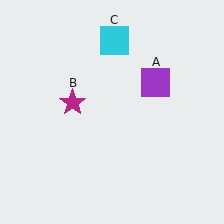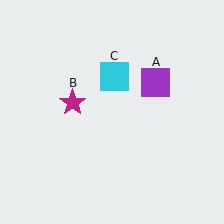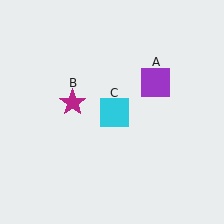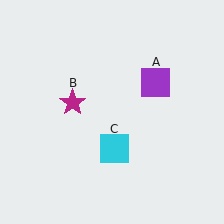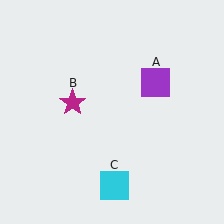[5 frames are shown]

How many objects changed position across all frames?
1 object changed position: cyan square (object C).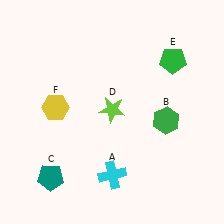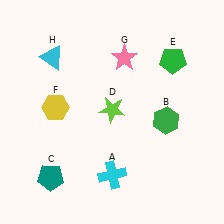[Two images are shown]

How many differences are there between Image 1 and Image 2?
There are 2 differences between the two images.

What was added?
A pink star (G), a cyan triangle (H) were added in Image 2.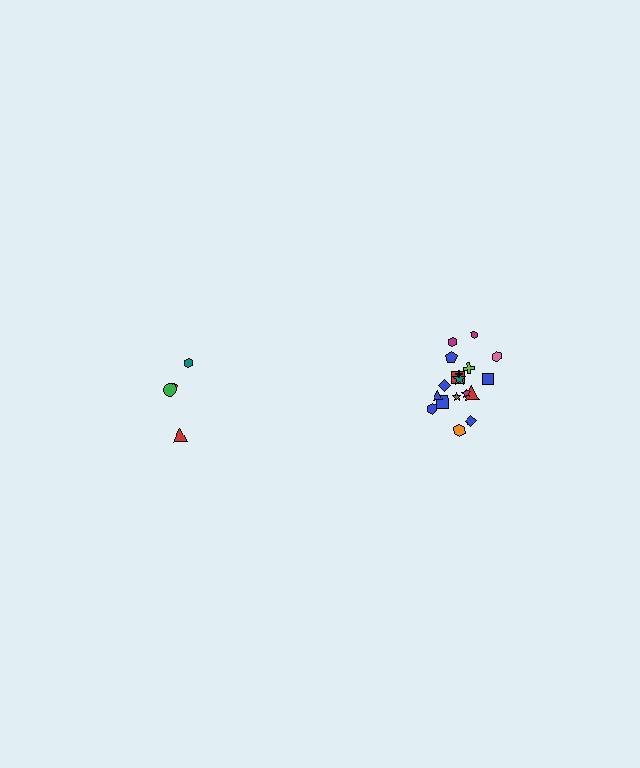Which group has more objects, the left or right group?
The right group.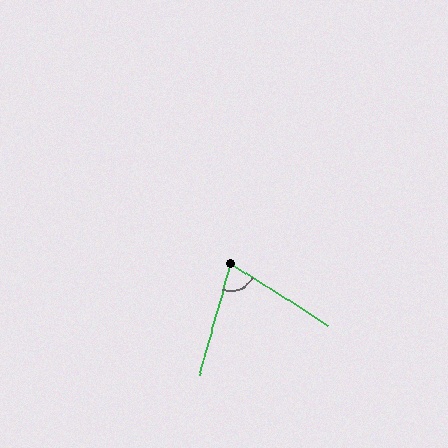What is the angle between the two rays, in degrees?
Approximately 73 degrees.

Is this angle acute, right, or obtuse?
It is acute.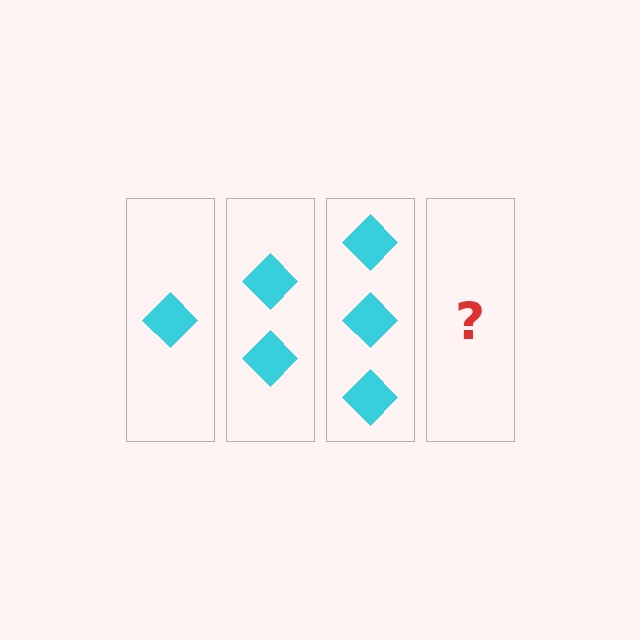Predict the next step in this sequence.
The next step is 4 diamonds.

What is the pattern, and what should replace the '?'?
The pattern is that each step adds one more diamond. The '?' should be 4 diamonds.